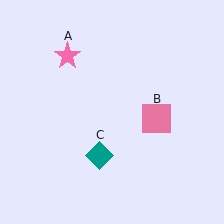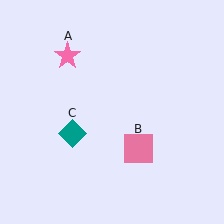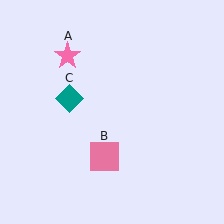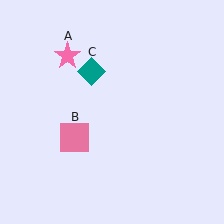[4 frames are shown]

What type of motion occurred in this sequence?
The pink square (object B), teal diamond (object C) rotated clockwise around the center of the scene.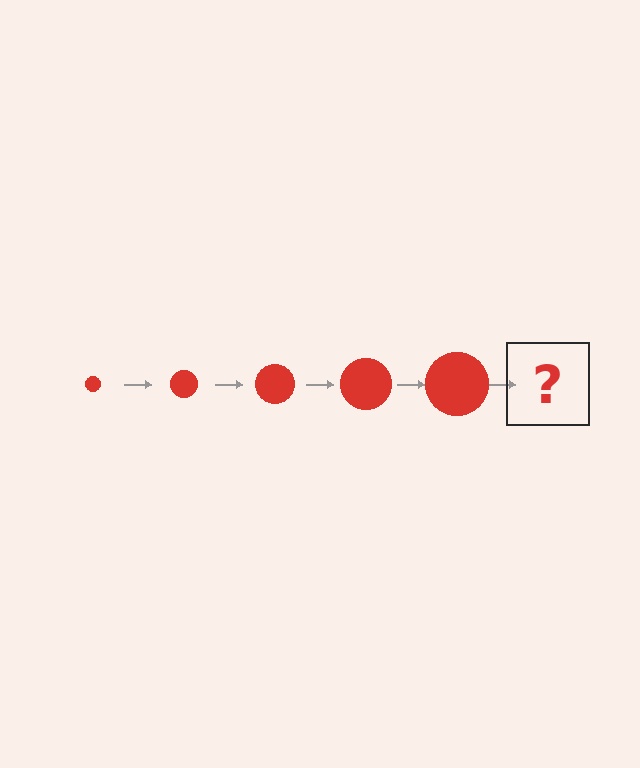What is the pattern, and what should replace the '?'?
The pattern is that the circle gets progressively larger each step. The '?' should be a red circle, larger than the previous one.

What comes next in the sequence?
The next element should be a red circle, larger than the previous one.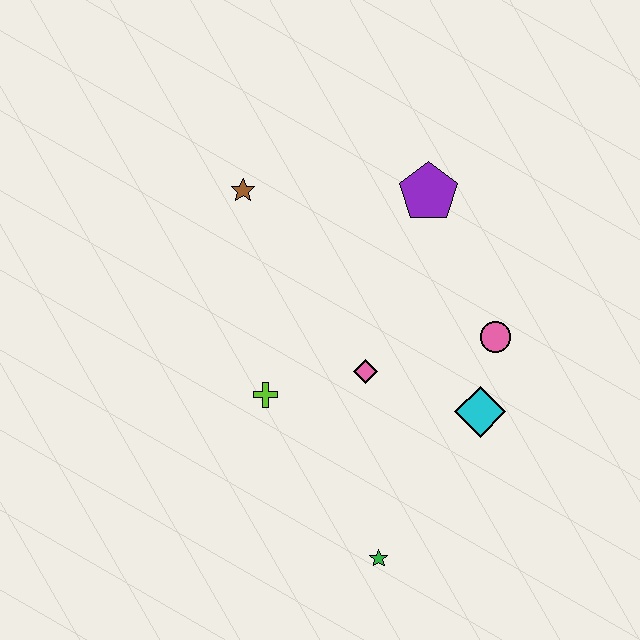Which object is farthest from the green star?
The brown star is farthest from the green star.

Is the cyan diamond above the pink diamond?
No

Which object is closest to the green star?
The cyan diamond is closest to the green star.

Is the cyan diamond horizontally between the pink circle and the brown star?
Yes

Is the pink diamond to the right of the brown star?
Yes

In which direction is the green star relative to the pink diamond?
The green star is below the pink diamond.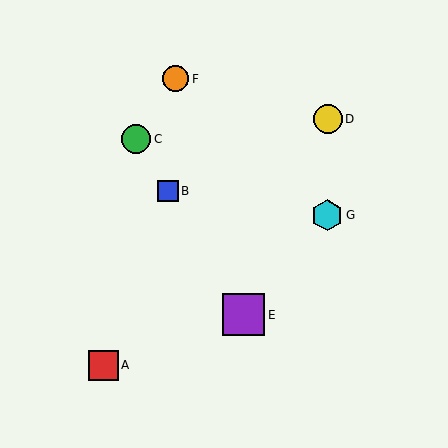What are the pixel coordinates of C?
Object C is at (136, 139).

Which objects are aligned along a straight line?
Objects B, C, E are aligned along a straight line.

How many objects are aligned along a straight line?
3 objects (B, C, E) are aligned along a straight line.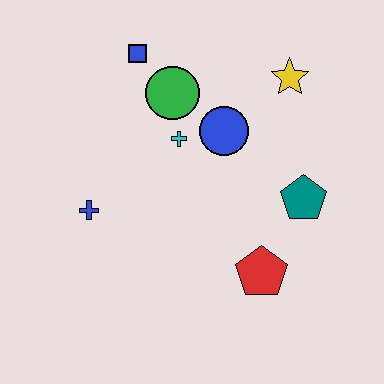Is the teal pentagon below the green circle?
Yes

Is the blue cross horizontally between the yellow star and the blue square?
No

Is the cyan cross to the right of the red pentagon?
No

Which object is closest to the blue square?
The green circle is closest to the blue square.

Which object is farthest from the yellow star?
The blue cross is farthest from the yellow star.